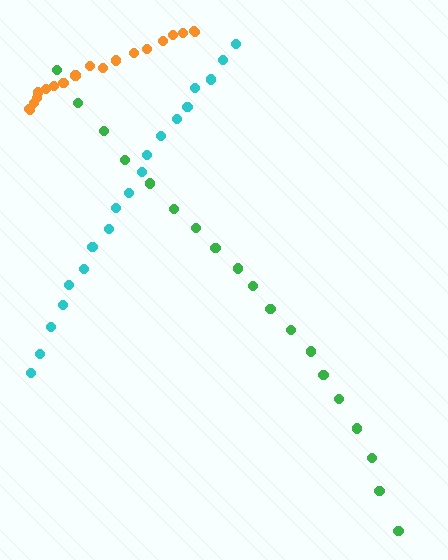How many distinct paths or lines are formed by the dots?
There are 3 distinct paths.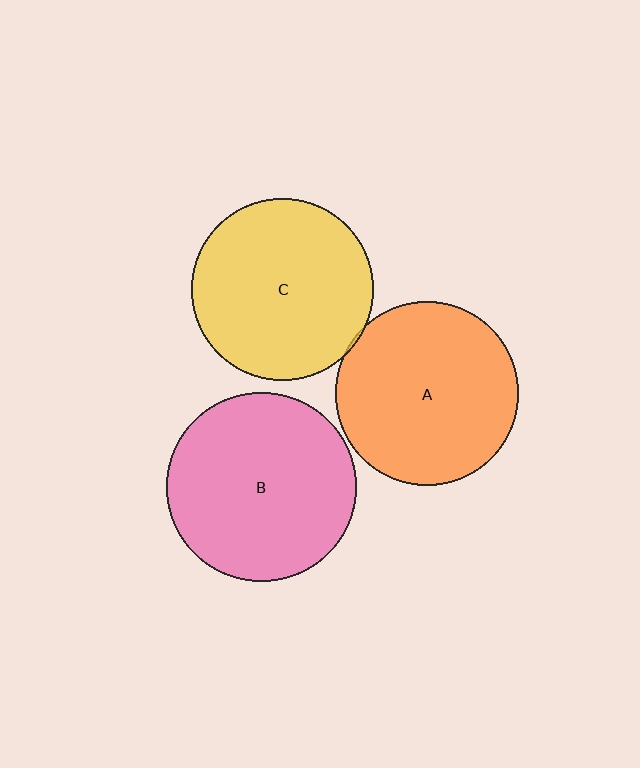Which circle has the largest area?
Circle B (pink).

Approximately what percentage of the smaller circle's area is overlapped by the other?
Approximately 5%.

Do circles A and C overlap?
Yes.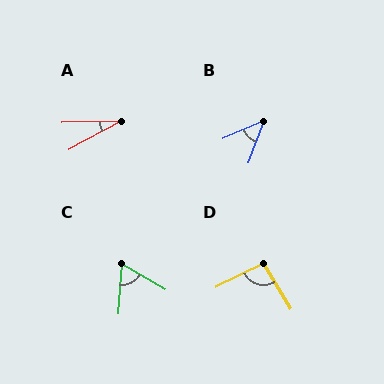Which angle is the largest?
D, at approximately 94 degrees.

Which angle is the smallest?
A, at approximately 27 degrees.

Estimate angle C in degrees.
Approximately 63 degrees.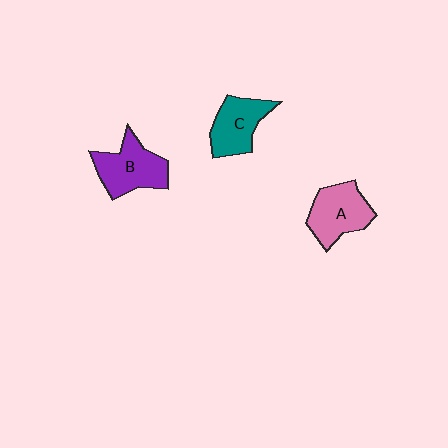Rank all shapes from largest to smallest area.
From largest to smallest: B (purple), A (pink), C (teal).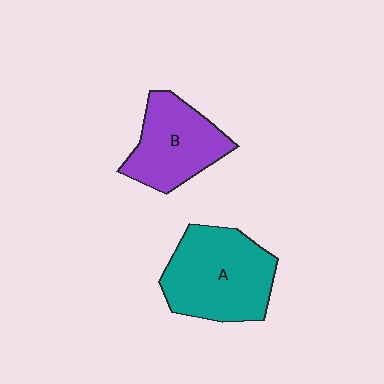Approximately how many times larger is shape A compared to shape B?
Approximately 1.3 times.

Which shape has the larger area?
Shape A (teal).